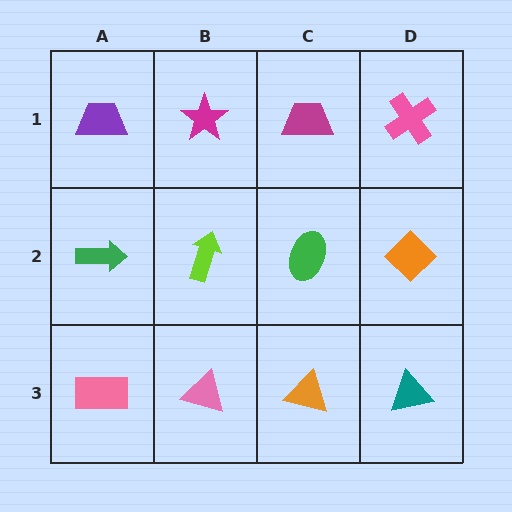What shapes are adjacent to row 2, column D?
A pink cross (row 1, column D), a teal triangle (row 3, column D), a green ellipse (row 2, column C).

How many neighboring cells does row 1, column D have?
2.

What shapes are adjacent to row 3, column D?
An orange diamond (row 2, column D), an orange triangle (row 3, column C).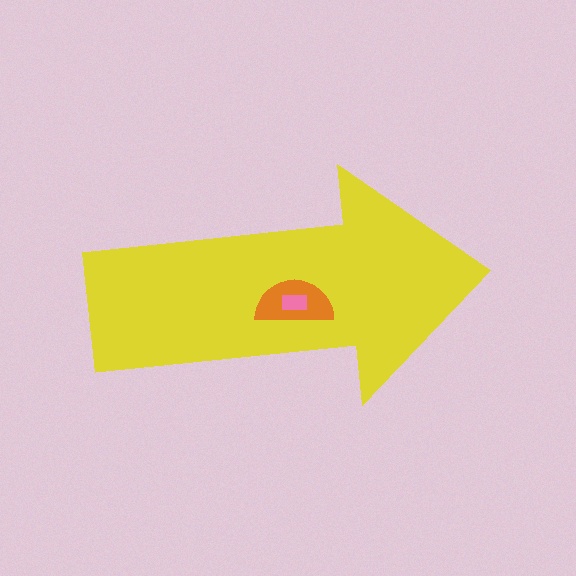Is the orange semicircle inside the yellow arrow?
Yes.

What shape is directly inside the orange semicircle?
The pink rectangle.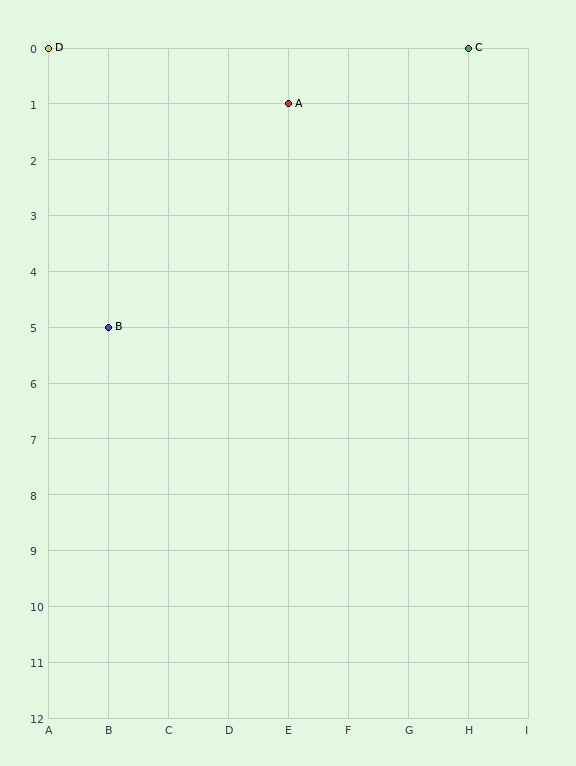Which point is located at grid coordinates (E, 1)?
Point A is at (E, 1).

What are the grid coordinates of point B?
Point B is at grid coordinates (B, 5).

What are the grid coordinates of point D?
Point D is at grid coordinates (A, 0).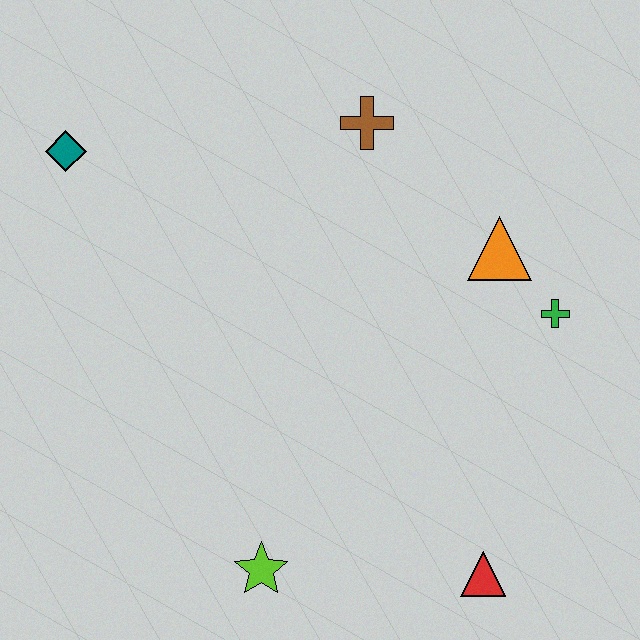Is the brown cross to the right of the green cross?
No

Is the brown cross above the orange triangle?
Yes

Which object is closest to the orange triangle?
The green cross is closest to the orange triangle.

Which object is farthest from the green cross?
The teal diamond is farthest from the green cross.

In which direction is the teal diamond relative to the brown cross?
The teal diamond is to the left of the brown cross.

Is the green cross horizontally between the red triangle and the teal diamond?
No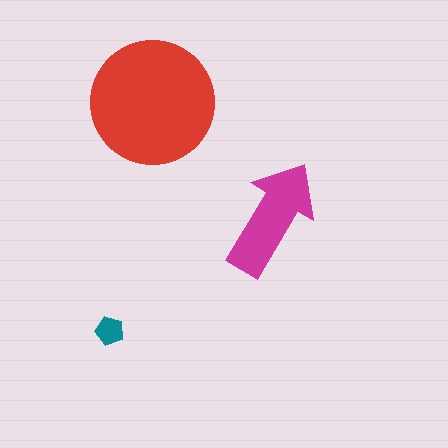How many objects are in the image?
There are 3 objects in the image.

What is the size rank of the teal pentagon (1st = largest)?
3rd.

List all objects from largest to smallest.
The red circle, the magenta arrow, the teal pentagon.